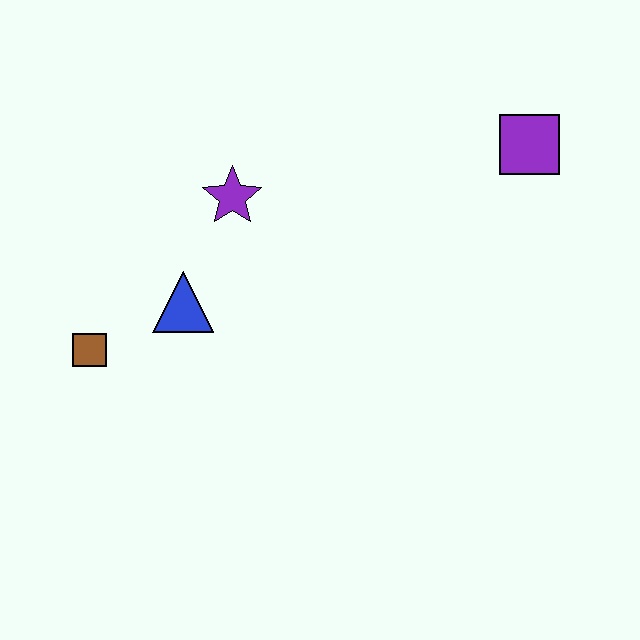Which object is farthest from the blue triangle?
The purple square is farthest from the blue triangle.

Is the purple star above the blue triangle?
Yes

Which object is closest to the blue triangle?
The brown square is closest to the blue triangle.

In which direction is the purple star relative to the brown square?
The purple star is above the brown square.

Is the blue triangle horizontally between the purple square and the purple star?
No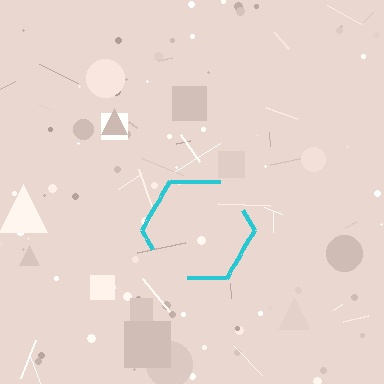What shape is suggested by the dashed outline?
The dashed outline suggests a hexagon.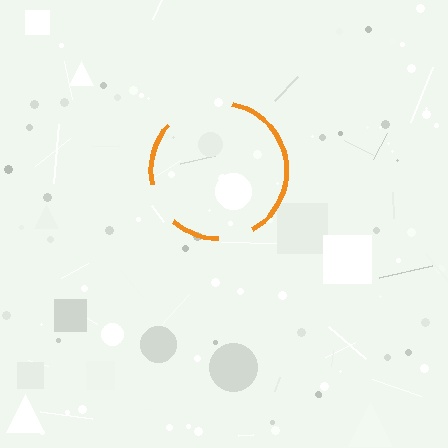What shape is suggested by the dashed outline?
The dashed outline suggests a circle.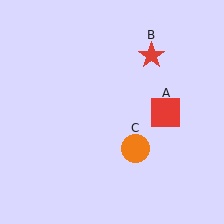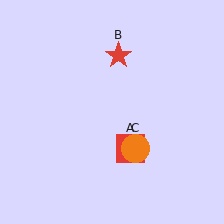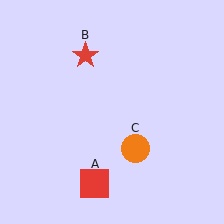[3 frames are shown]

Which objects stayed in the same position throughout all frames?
Orange circle (object C) remained stationary.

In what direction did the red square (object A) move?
The red square (object A) moved down and to the left.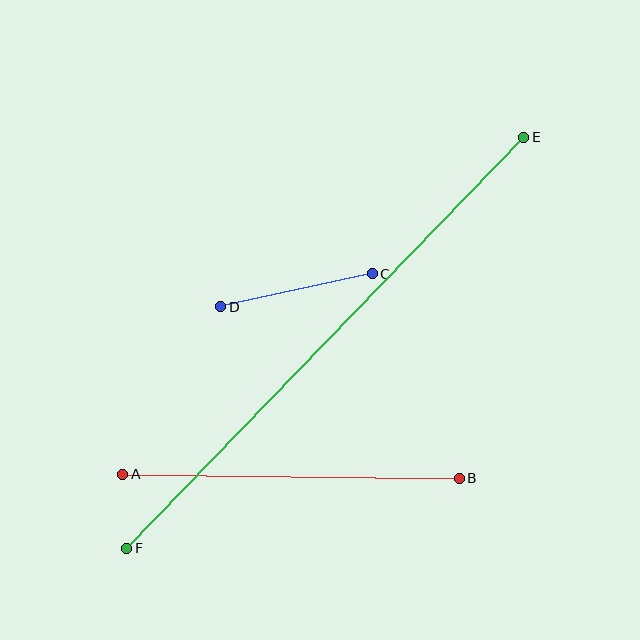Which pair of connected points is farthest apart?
Points E and F are farthest apart.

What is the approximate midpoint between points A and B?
The midpoint is at approximately (291, 476) pixels.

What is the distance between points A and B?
The distance is approximately 337 pixels.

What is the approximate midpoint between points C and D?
The midpoint is at approximately (297, 290) pixels.